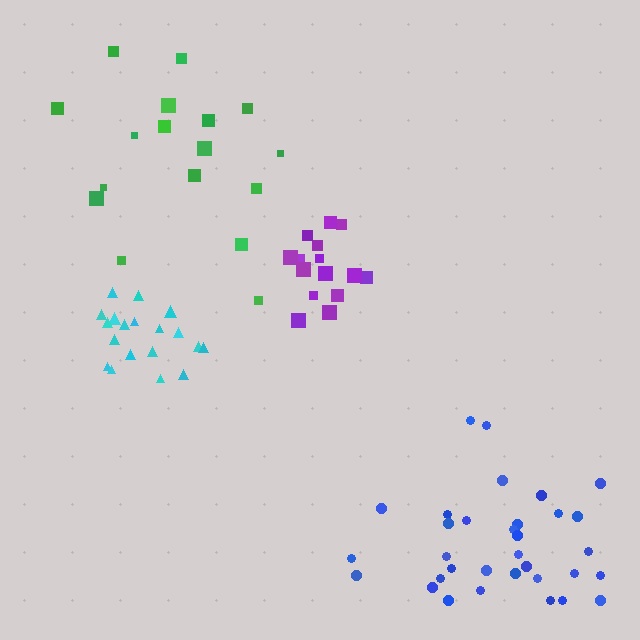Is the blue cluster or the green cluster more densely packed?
Blue.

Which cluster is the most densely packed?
Cyan.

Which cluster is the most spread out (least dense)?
Green.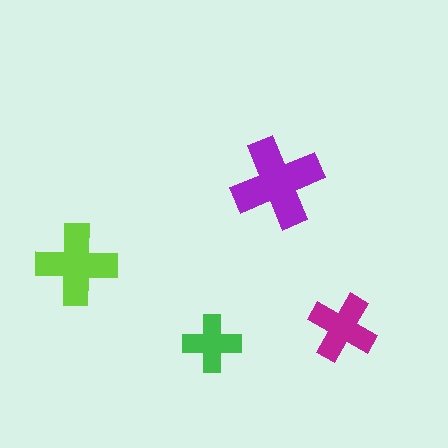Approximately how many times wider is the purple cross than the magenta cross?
About 1.5 times wider.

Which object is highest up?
The purple cross is topmost.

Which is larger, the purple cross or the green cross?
The purple one.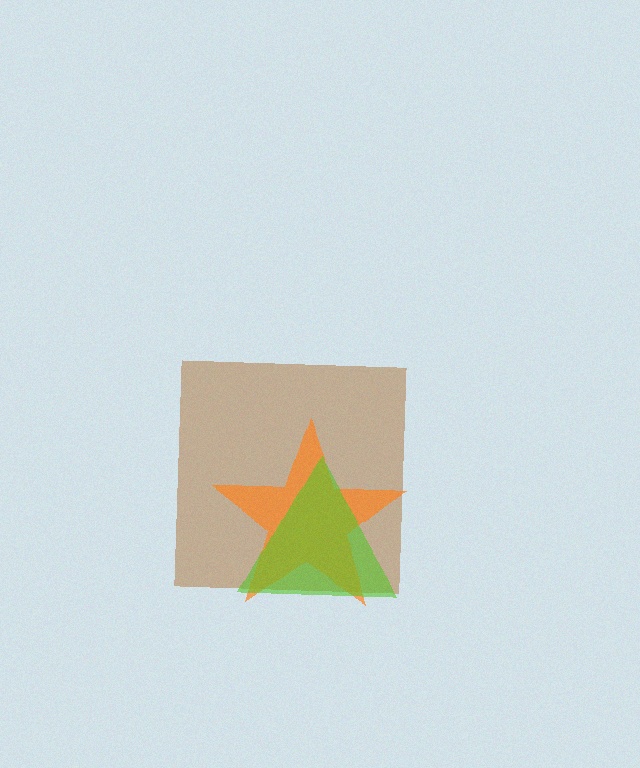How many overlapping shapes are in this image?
There are 3 overlapping shapes in the image.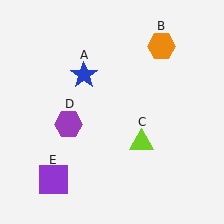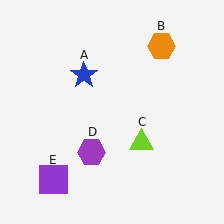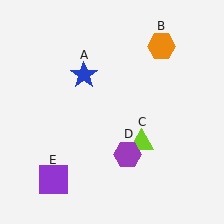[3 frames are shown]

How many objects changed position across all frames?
1 object changed position: purple hexagon (object D).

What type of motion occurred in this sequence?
The purple hexagon (object D) rotated counterclockwise around the center of the scene.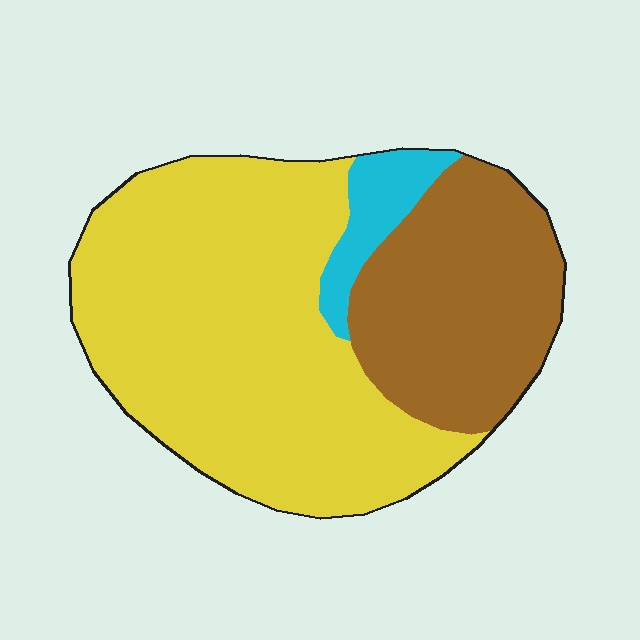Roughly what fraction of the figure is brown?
Brown covers around 30% of the figure.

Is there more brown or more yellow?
Yellow.